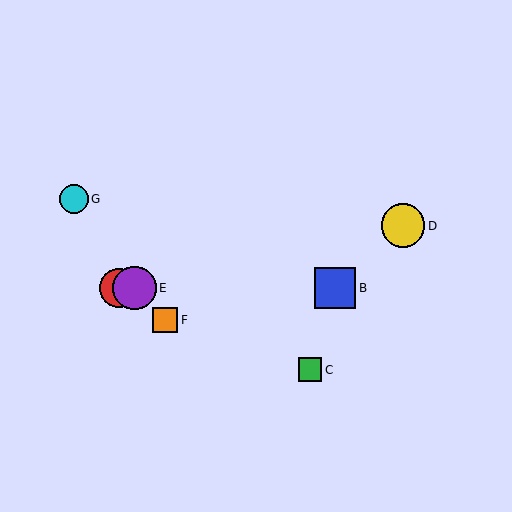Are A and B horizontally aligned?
Yes, both are at y≈288.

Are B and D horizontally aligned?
No, B is at y≈288 and D is at y≈226.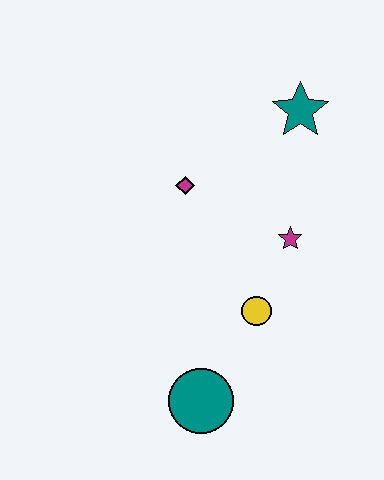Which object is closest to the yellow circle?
The magenta star is closest to the yellow circle.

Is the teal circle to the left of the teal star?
Yes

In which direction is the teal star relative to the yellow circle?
The teal star is above the yellow circle.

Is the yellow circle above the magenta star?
No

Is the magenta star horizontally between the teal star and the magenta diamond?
Yes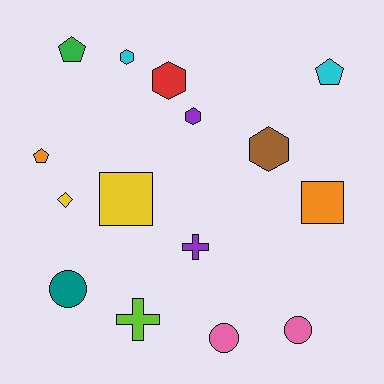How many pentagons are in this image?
There are 3 pentagons.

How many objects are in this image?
There are 15 objects.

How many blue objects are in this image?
There are no blue objects.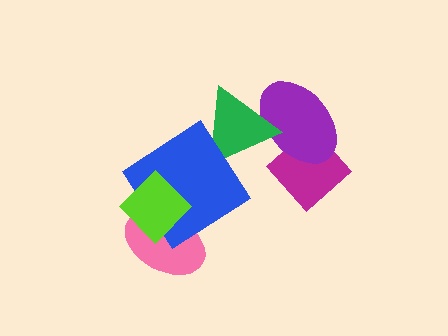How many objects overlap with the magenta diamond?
1 object overlaps with the magenta diamond.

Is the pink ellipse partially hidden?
Yes, it is partially covered by another shape.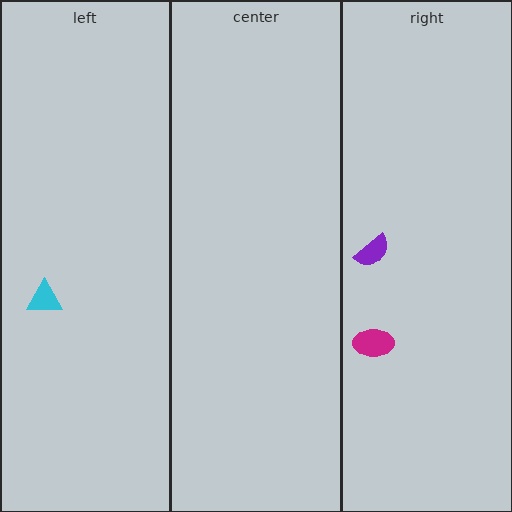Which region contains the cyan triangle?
The left region.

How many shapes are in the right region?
2.